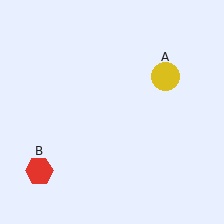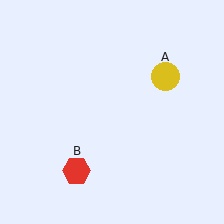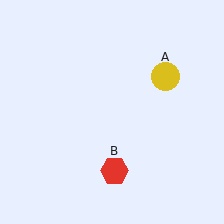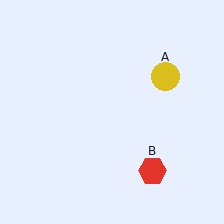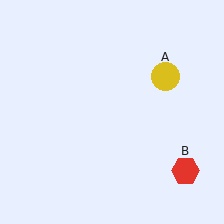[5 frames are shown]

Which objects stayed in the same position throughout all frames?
Yellow circle (object A) remained stationary.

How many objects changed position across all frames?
1 object changed position: red hexagon (object B).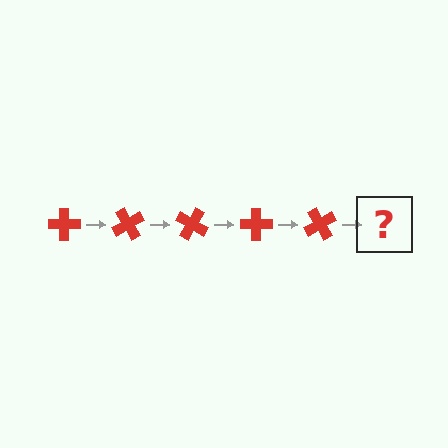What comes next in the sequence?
The next element should be a red cross rotated 300 degrees.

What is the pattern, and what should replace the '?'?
The pattern is that the cross rotates 60 degrees each step. The '?' should be a red cross rotated 300 degrees.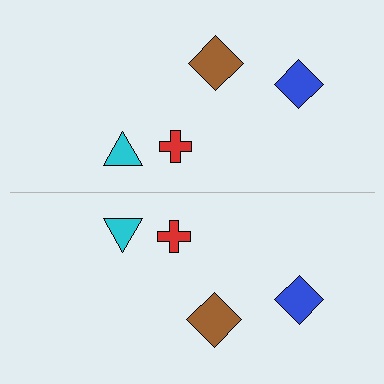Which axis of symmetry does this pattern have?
The pattern has a horizontal axis of symmetry running through the center of the image.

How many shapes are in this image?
There are 8 shapes in this image.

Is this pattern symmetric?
Yes, this pattern has bilateral (reflection) symmetry.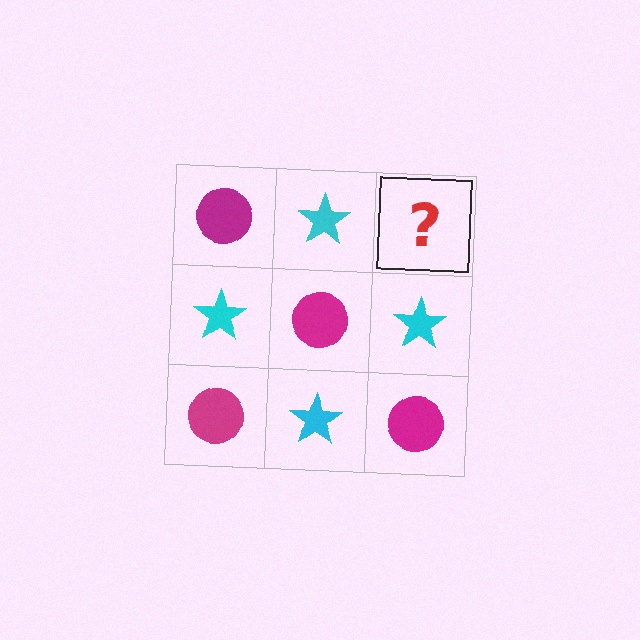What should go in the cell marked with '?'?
The missing cell should contain a magenta circle.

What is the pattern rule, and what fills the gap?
The rule is that it alternates magenta circle and cyan star in a checkerboard pattern. The gap should be filled with a magenta circle.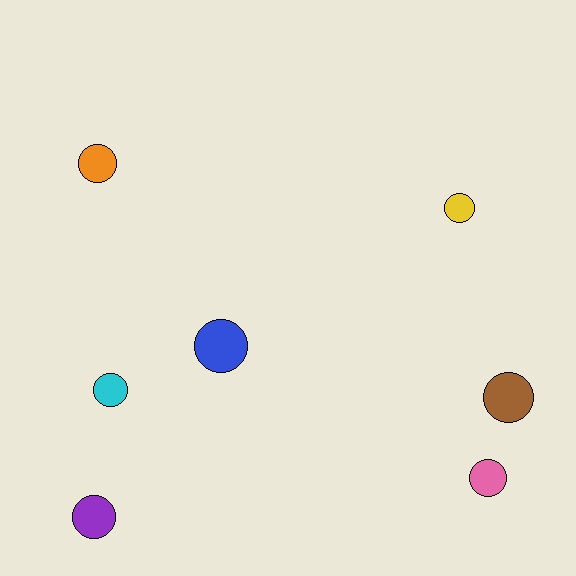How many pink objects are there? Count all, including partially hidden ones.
There is 1 pink object.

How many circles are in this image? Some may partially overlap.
There are 7 circles.